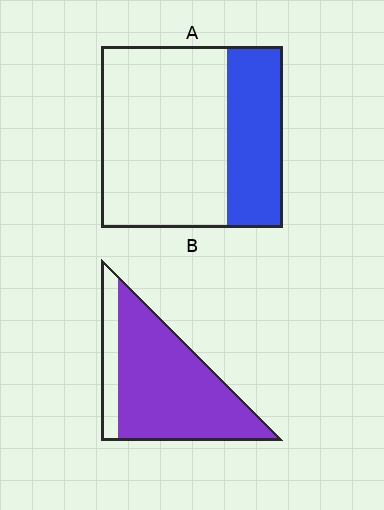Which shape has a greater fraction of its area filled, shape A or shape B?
Shape B.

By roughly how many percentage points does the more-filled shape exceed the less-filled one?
By roughly 50 percentage points (B over A).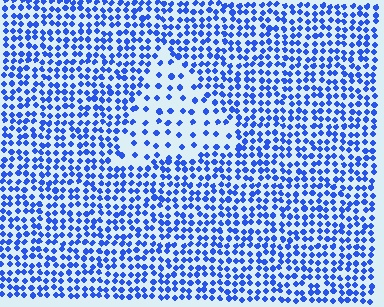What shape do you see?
I see a triangle.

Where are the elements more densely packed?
The elements are more densely packed outside the triangle boundary.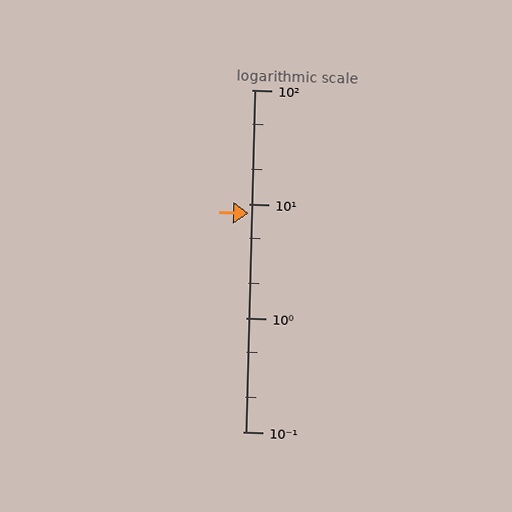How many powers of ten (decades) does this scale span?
The scale spans 3 decades, from 0.1 to 100.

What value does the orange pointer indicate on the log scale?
The pointer indicates approximately 8.2.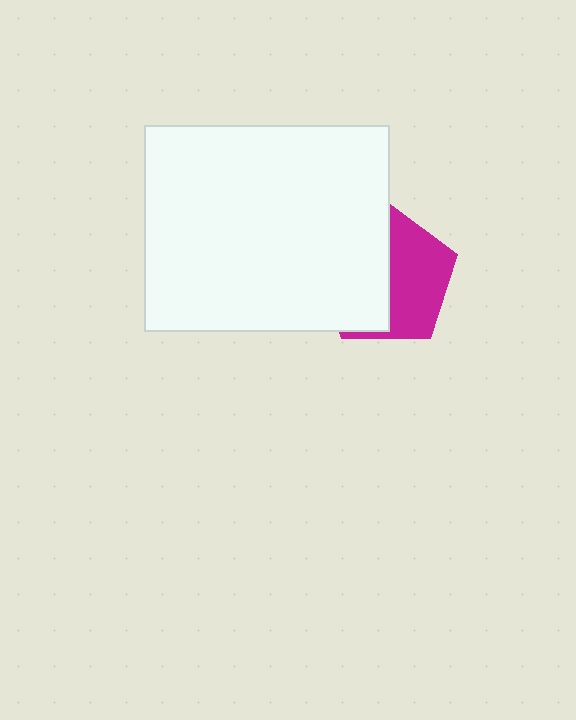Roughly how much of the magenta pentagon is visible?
About half of it is visible (roughly 49%).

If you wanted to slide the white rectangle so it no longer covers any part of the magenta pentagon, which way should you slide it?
Slide it left — that is the most direct way to separate the two shapes.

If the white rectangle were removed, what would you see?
You would see the complete magenta pentagon.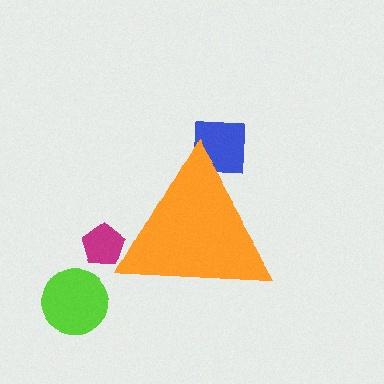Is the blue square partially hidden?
Yes, the blue square is partially hidden behind the orange triangle.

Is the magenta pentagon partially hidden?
Yes, the magenta pentagon is partially hidden behind the orange triangle.